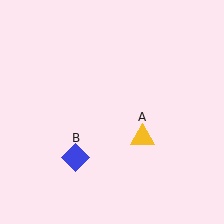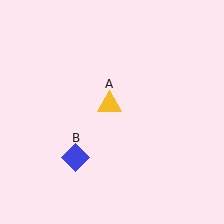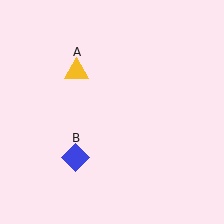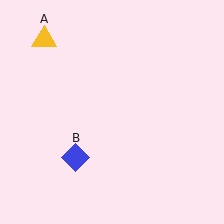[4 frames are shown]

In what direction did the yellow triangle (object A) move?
The yellow triangle (object A) moved up and to the left.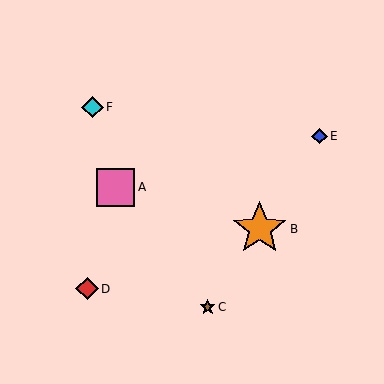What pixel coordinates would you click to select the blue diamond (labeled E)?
Click at (320, 136) to select the blue diamond E.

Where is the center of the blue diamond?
The center of the blue diamond is at (320, 136).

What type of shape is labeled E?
Shape E is a blue diamond.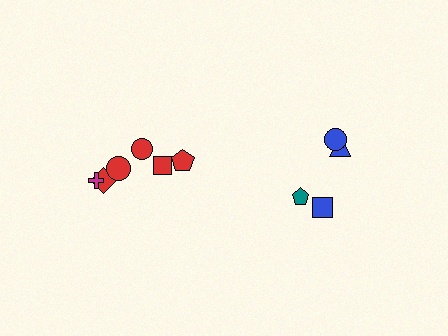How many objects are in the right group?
There are 4 objects.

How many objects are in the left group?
There are 6 objects.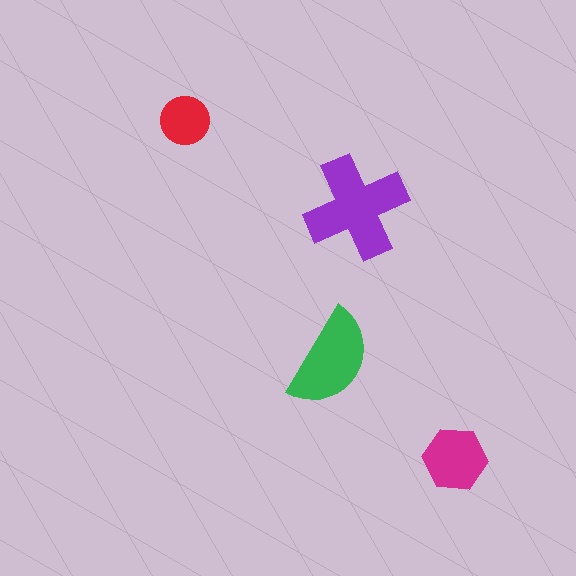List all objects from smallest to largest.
The red circle, the magenta hexagon, the green semicircle, the purple cross.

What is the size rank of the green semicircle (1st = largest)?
2nd.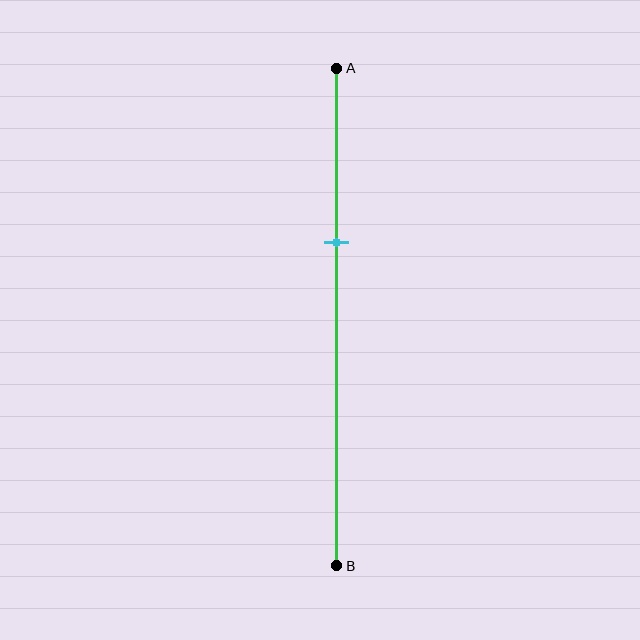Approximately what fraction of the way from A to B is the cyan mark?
The cyan mark is approximately 35% of the way from A to B.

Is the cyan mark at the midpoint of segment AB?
No, the mark is at about 35% from A, not at the 50% midpoint.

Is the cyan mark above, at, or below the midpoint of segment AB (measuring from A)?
The cyan mark is above the midpoint of segment AB.